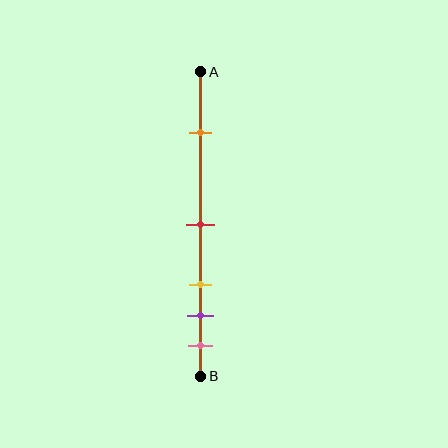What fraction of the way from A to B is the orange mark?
The orange mark is approximately 20% (0.2) of the way from A to B.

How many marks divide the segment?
There are 5 marks dividing the segment.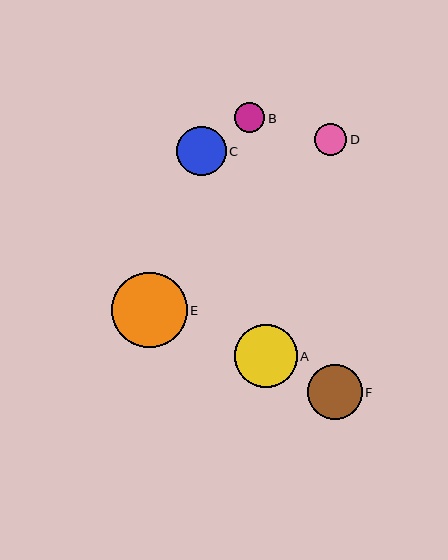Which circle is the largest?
Circle E is the largest with a size of approximately 76 pixels.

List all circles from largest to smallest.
From largest to smallest: E, A, F, C, D, B.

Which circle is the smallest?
Circle B is the smallest with a size of approximately 30 pixels.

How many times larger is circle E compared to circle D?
Circle E is approximately 2.4 times the size of circle D.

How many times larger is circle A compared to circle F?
Circle A is approximately 1.1 times the size of circle F.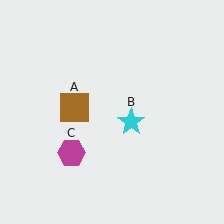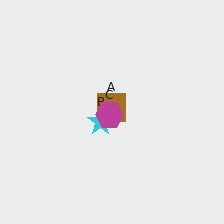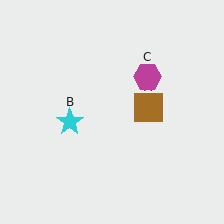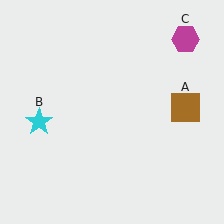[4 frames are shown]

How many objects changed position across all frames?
3 objects changed position: brown square (object A), cyan star (object B), magenta hexagon (object C).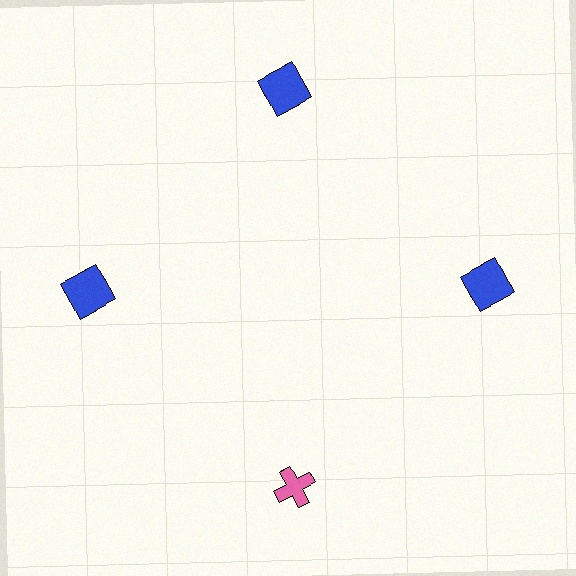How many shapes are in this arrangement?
There are 4 shapes arranged in a ring pattern.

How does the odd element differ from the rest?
It differs in both color (pink instead of blue) and shape (cross instead of square).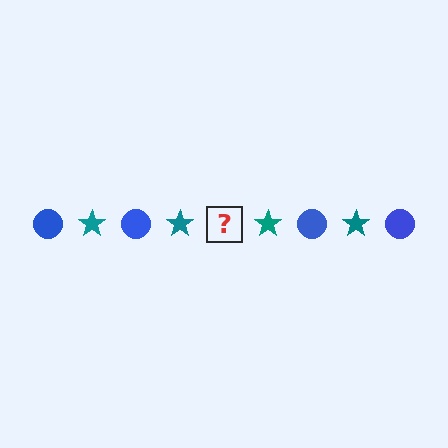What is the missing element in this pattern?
The missing element is a blue circle.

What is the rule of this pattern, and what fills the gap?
The rule is that the pattern alternates between blue circle and teal star. The gap should be filled with a blue circle.